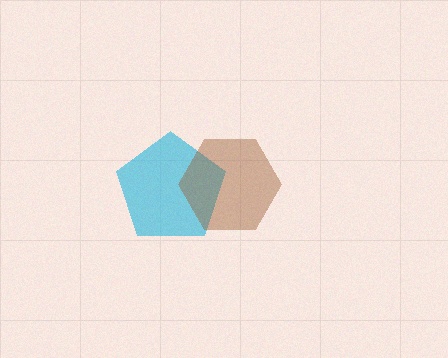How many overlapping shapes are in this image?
There are 2 overlapping shapes in the image.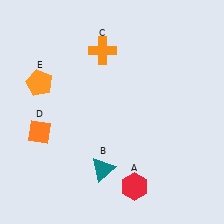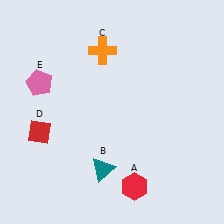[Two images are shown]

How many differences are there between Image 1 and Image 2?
There are 2 differences between the two images.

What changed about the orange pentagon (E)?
In Image 1, E is orange. In Image 2, it changed to pink.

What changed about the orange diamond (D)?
In Image 1, D is orange. In Image 2, it changed to red.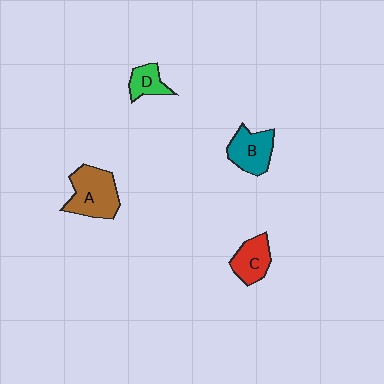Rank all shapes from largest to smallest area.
From largest to smallest: A (brown), B (teal), C (red), D (green).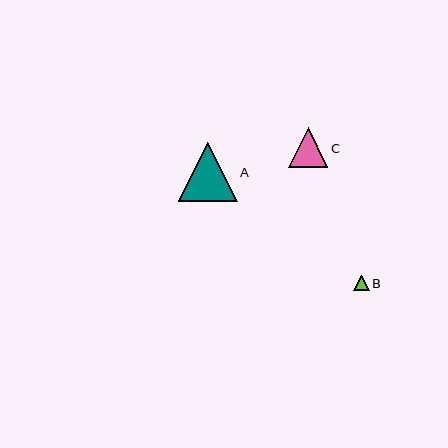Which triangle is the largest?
Triangle A is the largest with a size of approximately 59 pixels.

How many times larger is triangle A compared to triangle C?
Triangle A is approximately 1.5 times the size of triangle C.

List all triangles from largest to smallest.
From largest to smallest: A, C, B.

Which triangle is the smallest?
Triangle B is the smallest with a size of approximately 16 pixels.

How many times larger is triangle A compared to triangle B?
Triangle A is approximately 3.8 times the size of triangle B.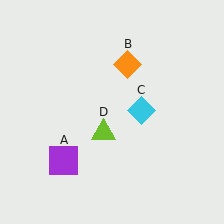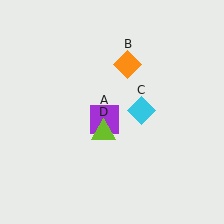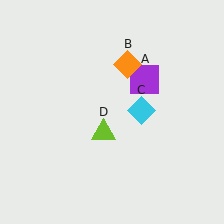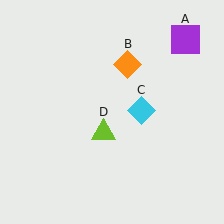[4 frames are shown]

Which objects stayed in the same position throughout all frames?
Orange diamond (object B) and cyan diamond (object C) and lime triangle (object D) remained stationary.